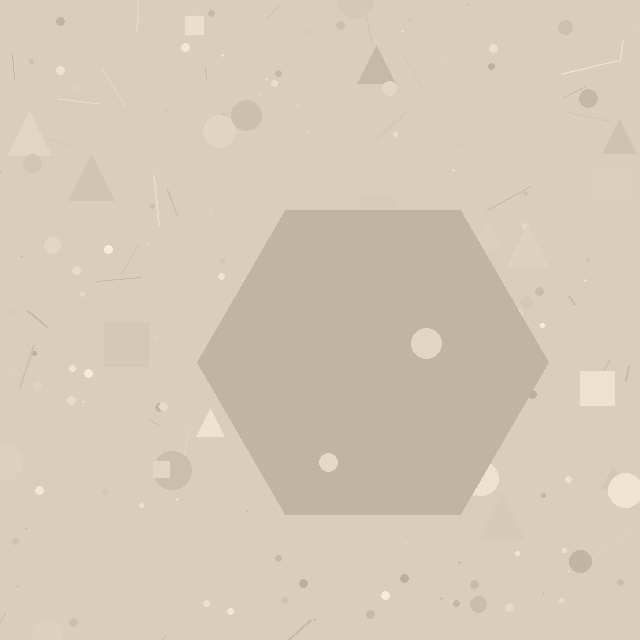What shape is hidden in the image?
A hexagon is hidden in the image.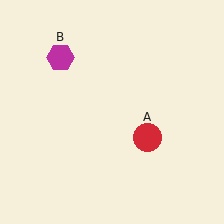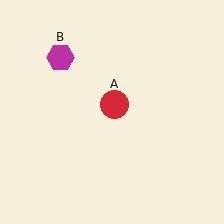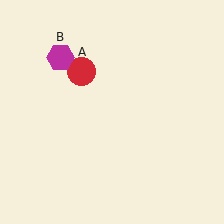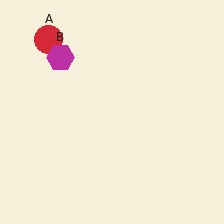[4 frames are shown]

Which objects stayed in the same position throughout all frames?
Magenta hexagon (object B) remained stationary.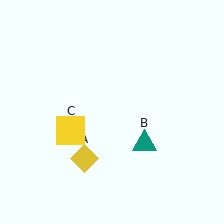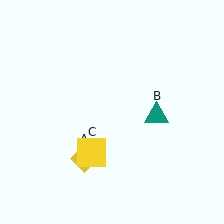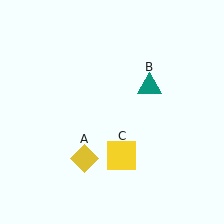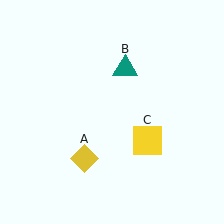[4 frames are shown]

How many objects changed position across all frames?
2 objects changed position: teal triangle (object B), yellow square (object C).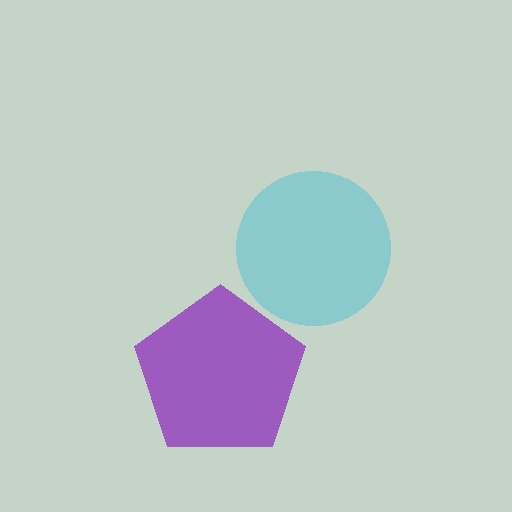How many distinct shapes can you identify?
There are 2 distinct shapes: a purple pentagon, a cyan circle.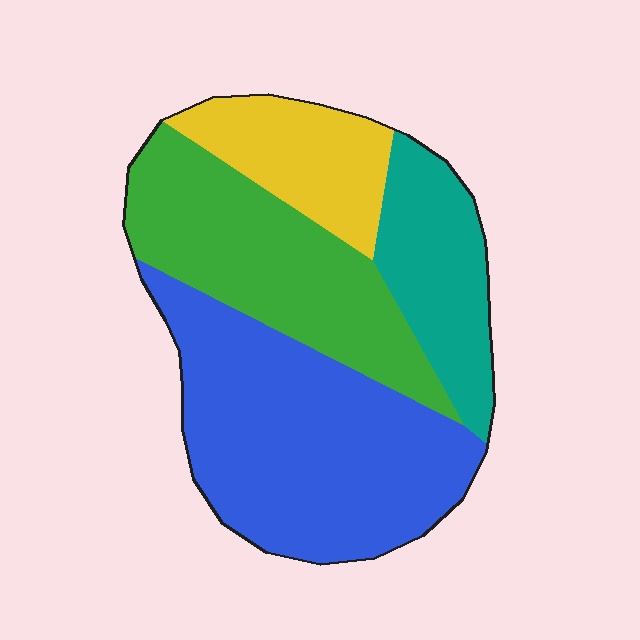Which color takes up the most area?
Blue, at roughly 40%.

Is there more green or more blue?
Blue.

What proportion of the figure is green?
Green takes up about one quarter (1/4) of the figure.